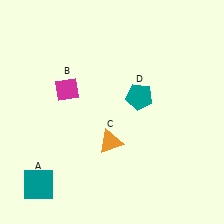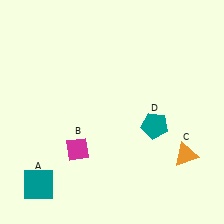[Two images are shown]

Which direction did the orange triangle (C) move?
The orange triangle (C) moved right.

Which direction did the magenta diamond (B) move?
The magenta diamond (B) moved down.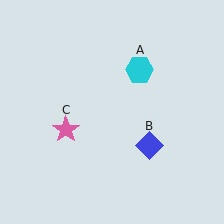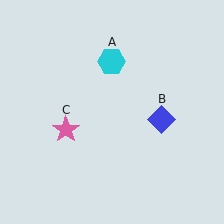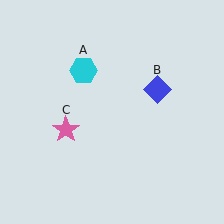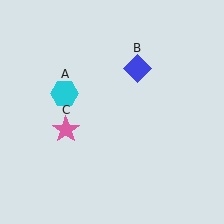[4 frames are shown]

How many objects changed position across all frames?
2 objects changed position: cyan hexagon (object A), blue diamond (object B).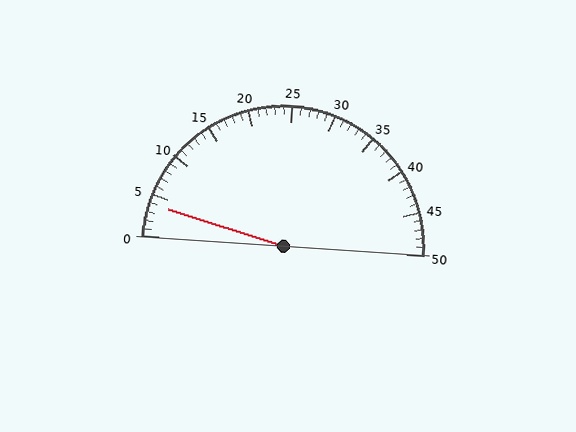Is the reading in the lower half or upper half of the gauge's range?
The reading is in the lower half of the range (0 to 50).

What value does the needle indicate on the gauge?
The needle indicates approximately 4.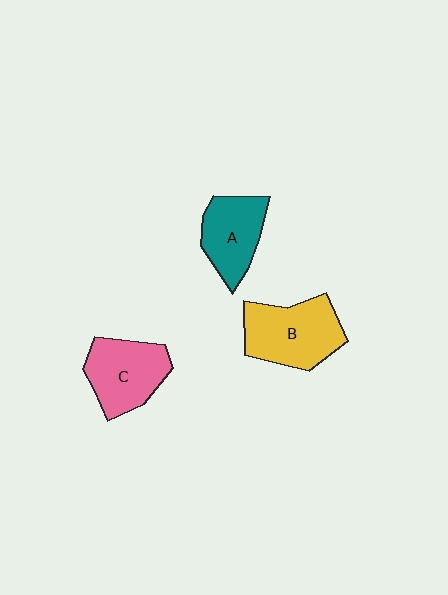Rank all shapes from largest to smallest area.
From largest to smallest: B (yellow), C (pink), A (teal).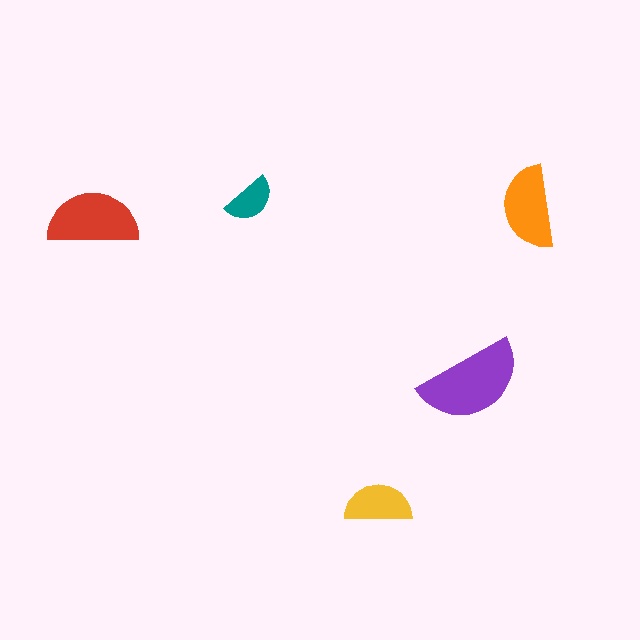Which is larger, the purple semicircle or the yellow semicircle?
The purple one.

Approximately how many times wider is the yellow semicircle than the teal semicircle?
About 1.5 times wider.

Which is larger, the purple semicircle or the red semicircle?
The purple one.